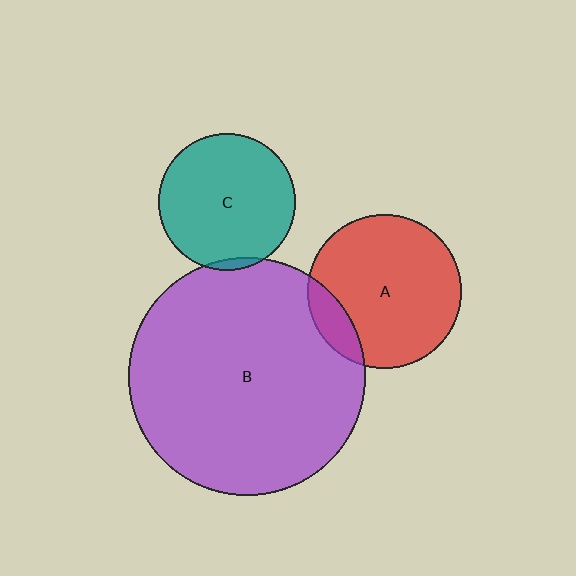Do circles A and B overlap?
Yes.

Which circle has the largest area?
Circle B (purple).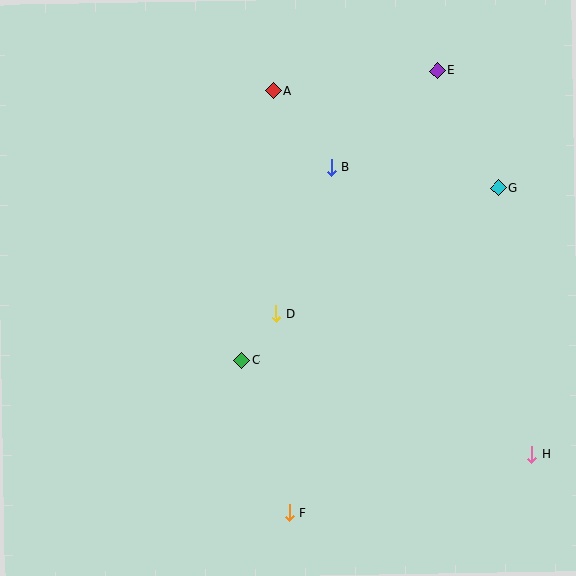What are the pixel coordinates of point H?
Point H is at (531, 454).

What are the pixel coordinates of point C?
Point C is at (242, 360).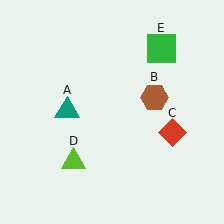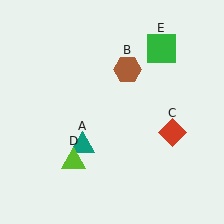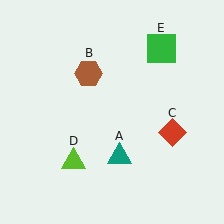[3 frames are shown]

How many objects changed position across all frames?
2 objects changed position: teal triangle (object A), brown hexagon (object B).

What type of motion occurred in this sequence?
The teal triangle (object A), brown hexagon (object B) rotated counterclockwise around the center of the scene.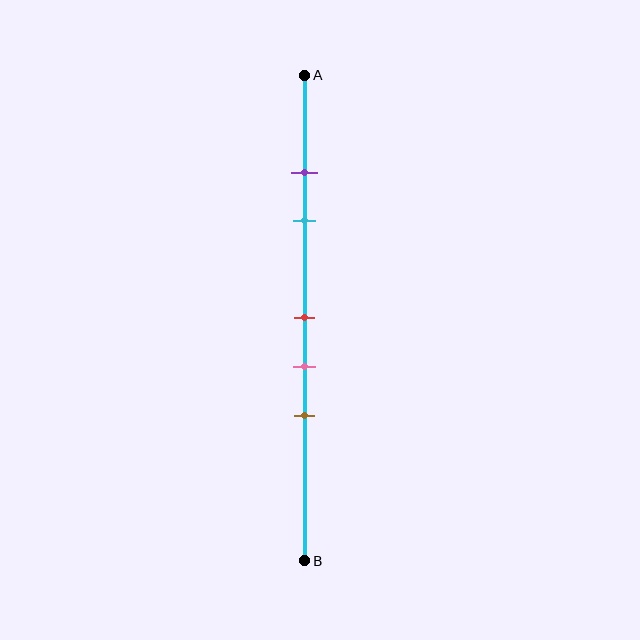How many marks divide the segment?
There are 5 marks dividing the segment.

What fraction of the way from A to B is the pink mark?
The pink mark is approximately 60% (0.6) of the way from A to B.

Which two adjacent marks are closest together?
The purple and cyan marks are the closest adjacent pair.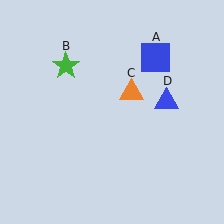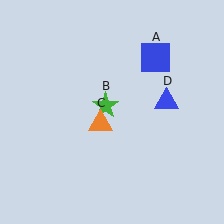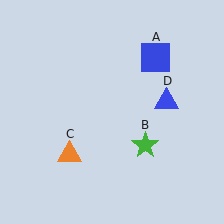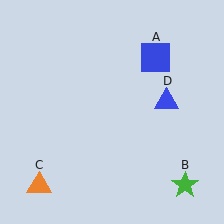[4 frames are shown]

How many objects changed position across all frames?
2 objects changed position: green star (object B), orange triangle (object C).